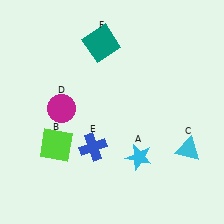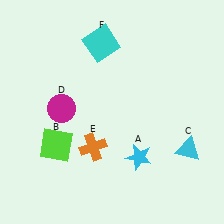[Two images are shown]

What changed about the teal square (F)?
In Image 1, F is teal. In Image 2, it changed to cyan.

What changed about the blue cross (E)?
In Image 1, E is blue. In Image 2, it changed to orange.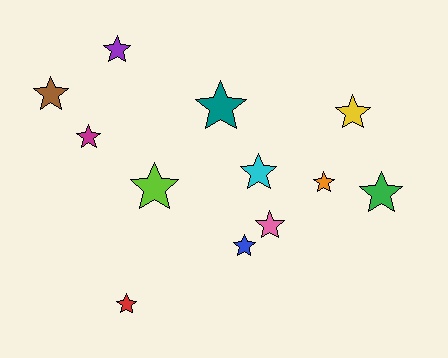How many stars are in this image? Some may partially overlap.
There are 12 stars.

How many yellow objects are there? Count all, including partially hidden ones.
There is 1 yellow object.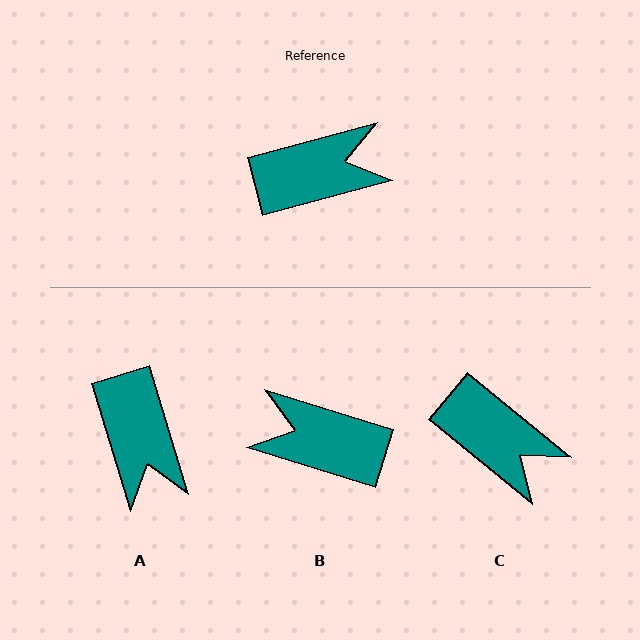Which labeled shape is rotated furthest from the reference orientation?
B, about 148 degrees away.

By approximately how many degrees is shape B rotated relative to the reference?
Approximately 148 degrees counter-clockwise.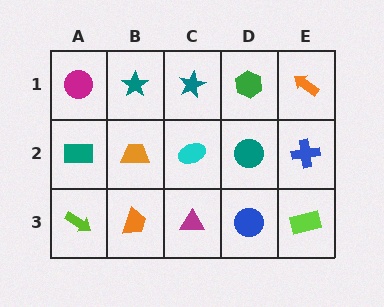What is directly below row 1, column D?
A teal circle.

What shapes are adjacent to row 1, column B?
An orange trapezoid (row 2, column B), a magenta circle (row 1, column A), a teal star (row 1, column C).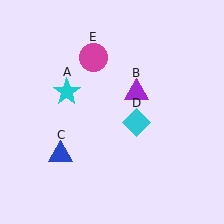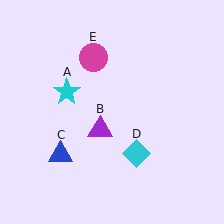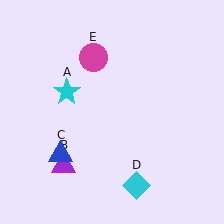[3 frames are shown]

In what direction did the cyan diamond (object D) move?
The cyan diamond (object D) moved down.